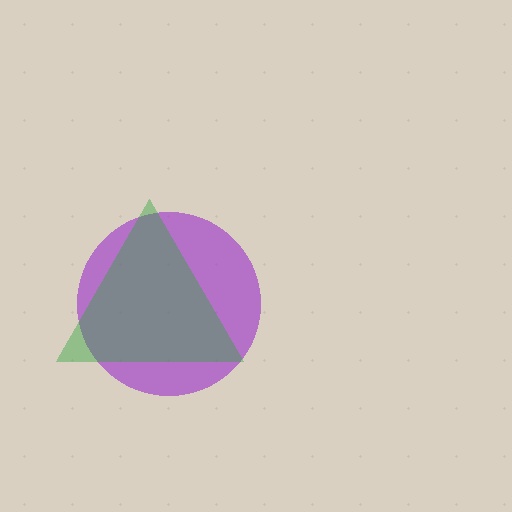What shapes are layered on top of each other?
The layered shapes are: a purple circle, a green triangle.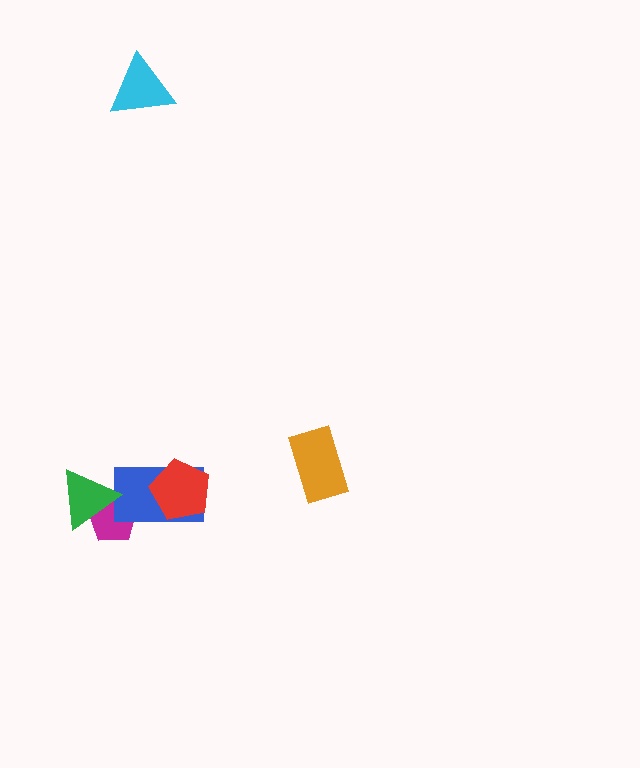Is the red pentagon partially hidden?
No, no other shape covers it.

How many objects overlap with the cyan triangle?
0 objects overlap with the cyan triangle.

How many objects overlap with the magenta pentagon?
2 objects overlap with the magenta pentagon.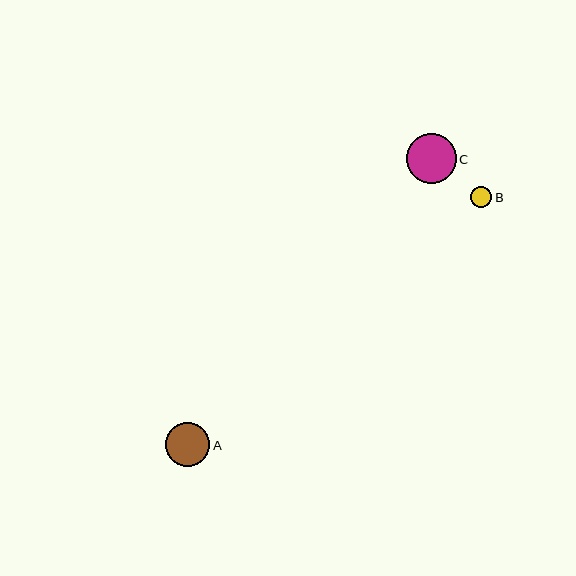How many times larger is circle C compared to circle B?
Circle C is approximately 2.3 times the size of circle B.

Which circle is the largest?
Circle C is the largest with a size of approximately 50 pixels.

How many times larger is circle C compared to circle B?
Circle C is approximately 2.3 times the size of circle B.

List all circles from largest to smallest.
From largest to smallest: C, A, B.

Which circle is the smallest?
Circle B is the smallest with a size of approximately 21 pixels.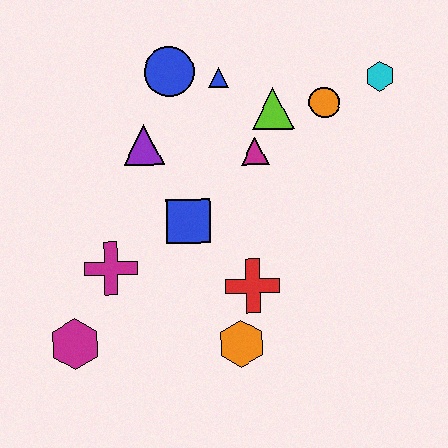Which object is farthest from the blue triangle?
The magenta hexagon is farthest from the blue triangle.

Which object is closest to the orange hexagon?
The red cross is closest to the orange hexagon.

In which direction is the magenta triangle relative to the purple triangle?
The magenta triangle is to the right of the purple triangle.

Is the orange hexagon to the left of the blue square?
No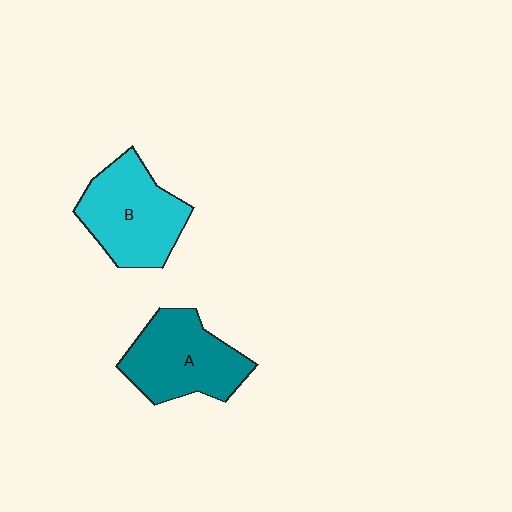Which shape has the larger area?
Shape B (cyan).